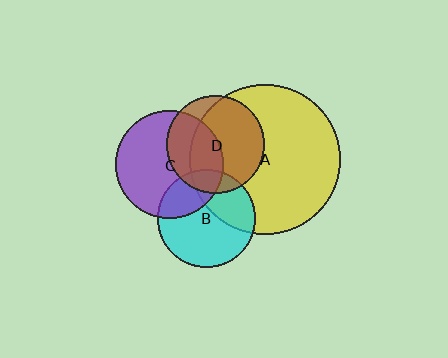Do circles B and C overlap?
Yes.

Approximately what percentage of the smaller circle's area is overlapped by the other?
Approximately 30%.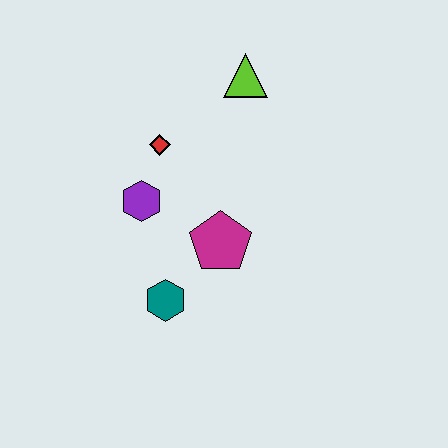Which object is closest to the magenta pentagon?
The teal hexagon is closest to the magenta pentagon.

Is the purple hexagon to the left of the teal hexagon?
Yes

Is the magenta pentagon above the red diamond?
No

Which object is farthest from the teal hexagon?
The lime triangle is farthest from the teal hexagon.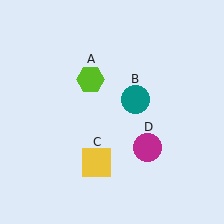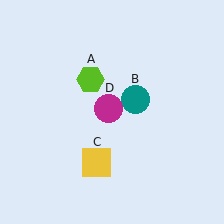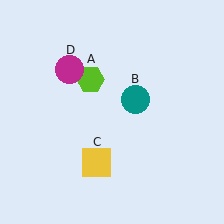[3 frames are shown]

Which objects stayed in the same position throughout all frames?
Lime hexagon (object A) and teal circle (object B) and yellow square (object C) remained stationary.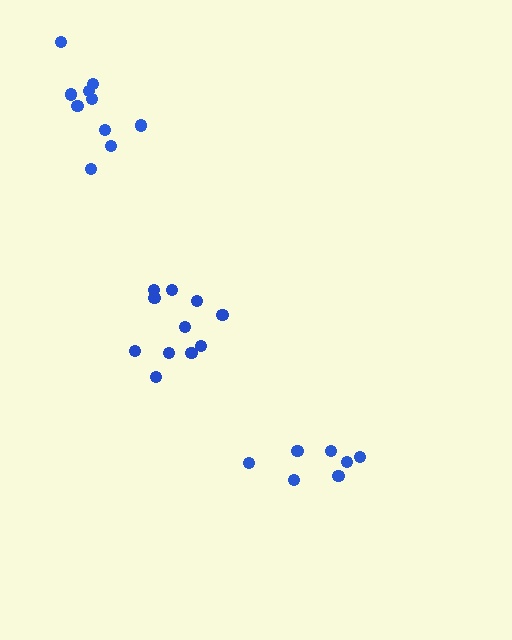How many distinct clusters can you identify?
There are 3 distinct clusters.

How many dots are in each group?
Group 1: 7 dots, Group 2: 11 dots, Group 3: 10 dots (28 total).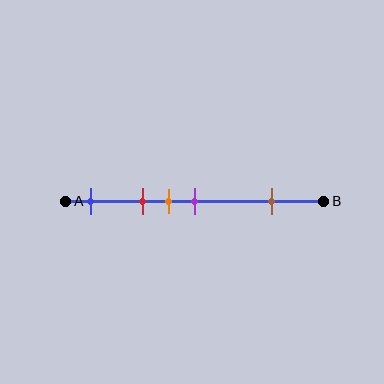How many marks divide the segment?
There are 5 marks dividing the segment.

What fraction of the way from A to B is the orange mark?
The orange mark is approximately 40% (0.4) of the way from A to B.